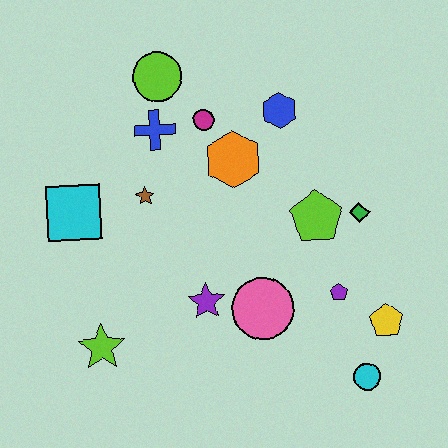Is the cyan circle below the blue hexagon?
Yes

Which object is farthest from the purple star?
The lime circle is farthest from the purple star.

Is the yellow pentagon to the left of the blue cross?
No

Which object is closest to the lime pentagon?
The green diamond is closest to the lime pentagon.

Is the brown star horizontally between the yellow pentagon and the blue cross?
No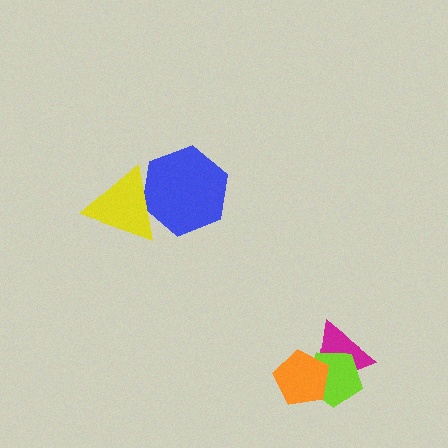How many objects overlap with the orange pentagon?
2 objects overlap with the orange pentagon.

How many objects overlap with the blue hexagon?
1 object overlaps with the blue hexagon.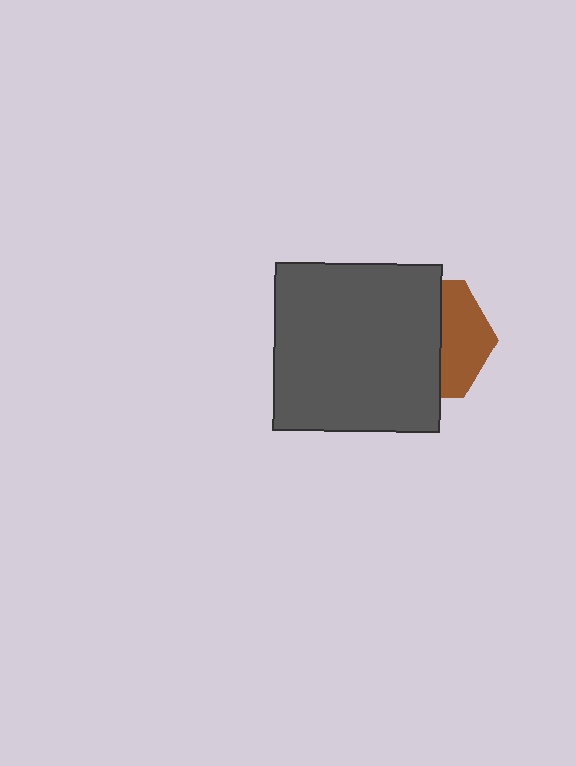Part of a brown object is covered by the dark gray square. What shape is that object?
It is a hexagon.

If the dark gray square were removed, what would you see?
You would see the complete brown hexagon.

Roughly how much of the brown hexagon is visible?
A small part of it is visible (roughly 38%).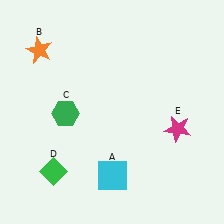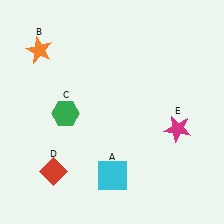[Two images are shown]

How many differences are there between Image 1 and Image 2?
There is 1 difference between the two images.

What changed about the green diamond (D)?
In Image 1, D is green. In Image 2, it changed to red.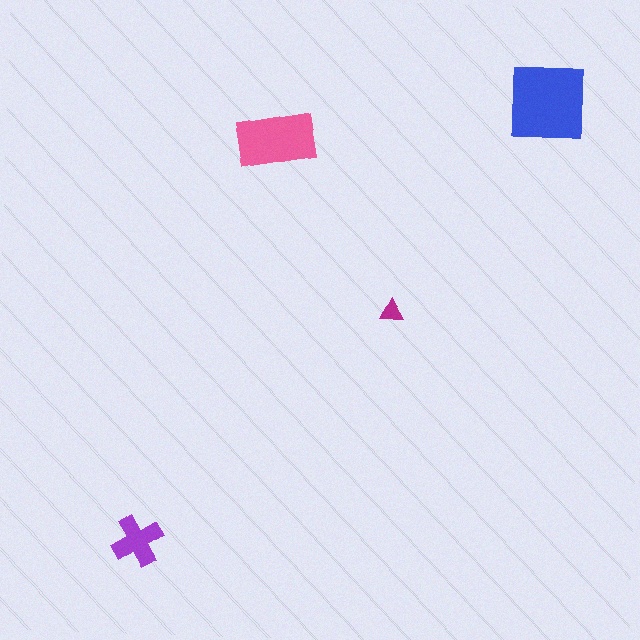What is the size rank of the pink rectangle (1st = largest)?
2nd.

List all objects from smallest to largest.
The magenta triangle, the purple cross, the pink rectangle, the blue square.